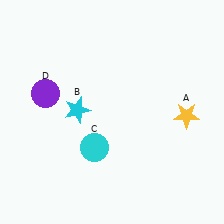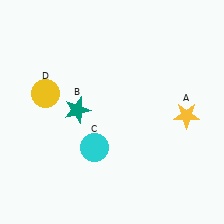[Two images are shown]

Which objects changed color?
B changed from cyan to teal. D changed from purple to yellow.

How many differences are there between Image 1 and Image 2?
There are 2 differences between the two images.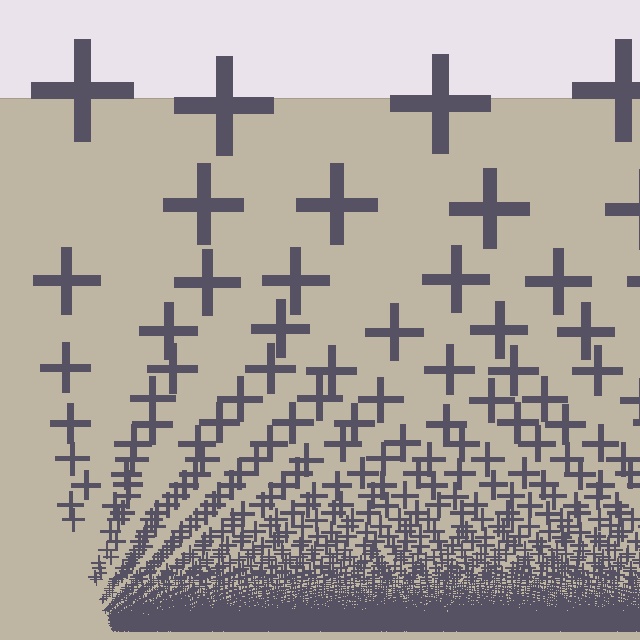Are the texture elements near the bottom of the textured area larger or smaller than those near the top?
Smaller. The gradient is inverted — elements near the bottom are smaller and denser.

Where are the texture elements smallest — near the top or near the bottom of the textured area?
Near the bottom.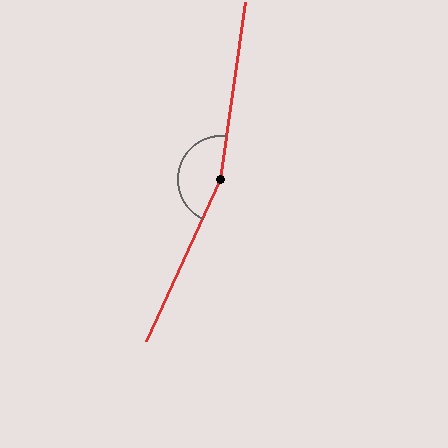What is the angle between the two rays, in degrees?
Approximately 163 degrees.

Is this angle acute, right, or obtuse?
It is obtuse.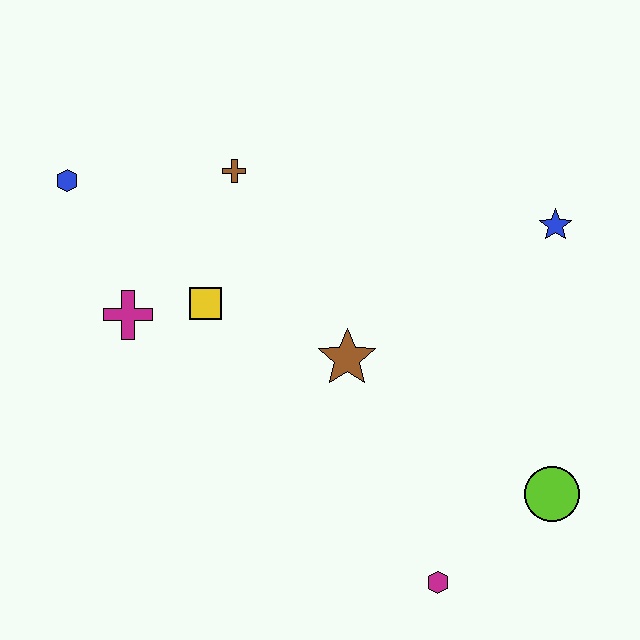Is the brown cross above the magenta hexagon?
Yes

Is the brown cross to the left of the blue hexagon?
No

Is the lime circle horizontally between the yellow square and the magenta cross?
No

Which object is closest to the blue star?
The brown star is closest to the blue star.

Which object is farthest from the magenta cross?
The lime circle is farthest from the magenta cross.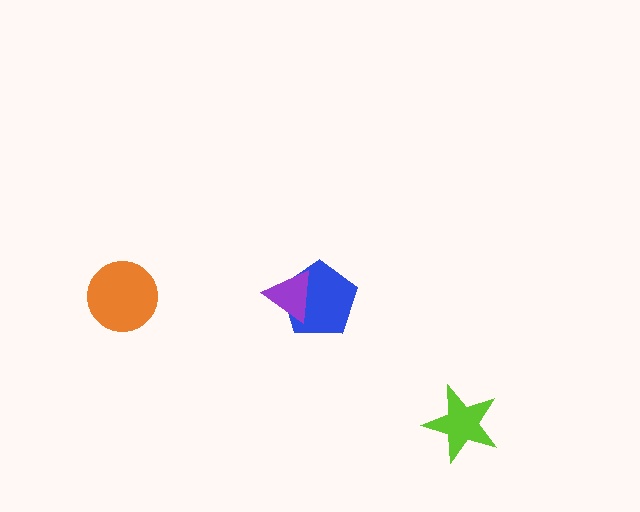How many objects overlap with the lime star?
0 objects overlap with the lime star.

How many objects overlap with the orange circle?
0 objects overlap with the orange circle.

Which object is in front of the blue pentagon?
The purple triangle is in front of the blue pentagon.